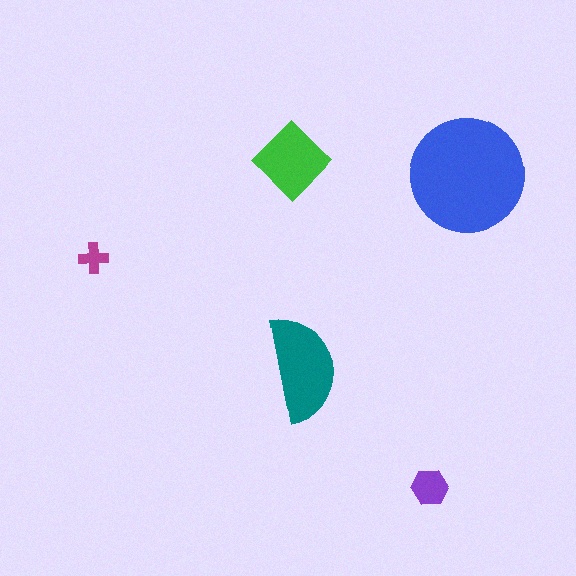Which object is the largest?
The blue circle.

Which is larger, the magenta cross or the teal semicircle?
The teal semicircle.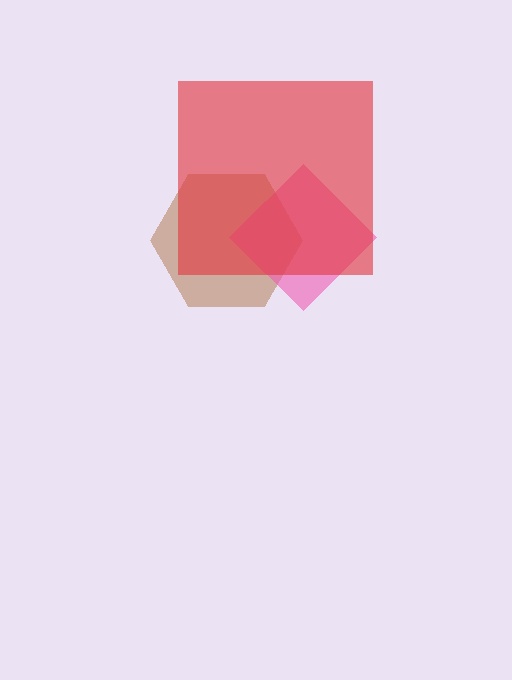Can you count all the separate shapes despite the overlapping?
Yes, there are 3 separate shapes.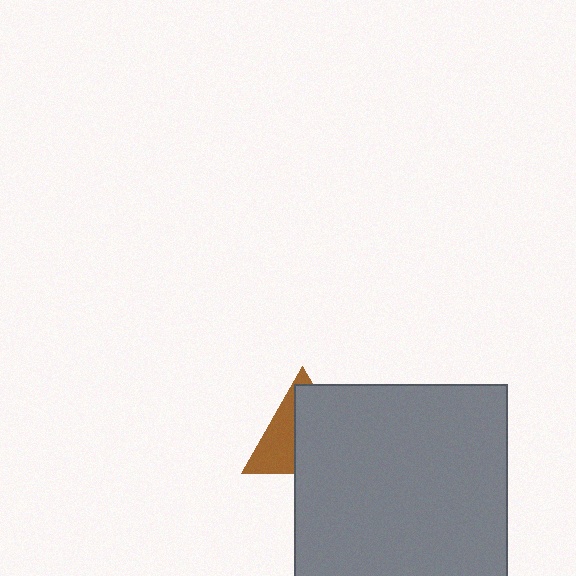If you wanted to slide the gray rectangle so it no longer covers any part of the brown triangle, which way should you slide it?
Slide it right — that is the most direct way to separate the two shapes.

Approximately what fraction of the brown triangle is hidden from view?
Roughly 61% of the brown triangle is hidden behind the gray rectangle.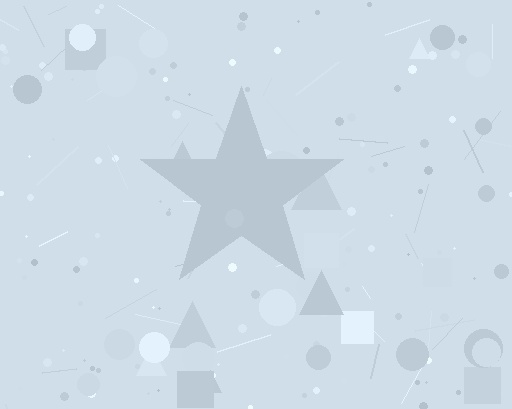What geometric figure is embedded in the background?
A star is embedded in the background.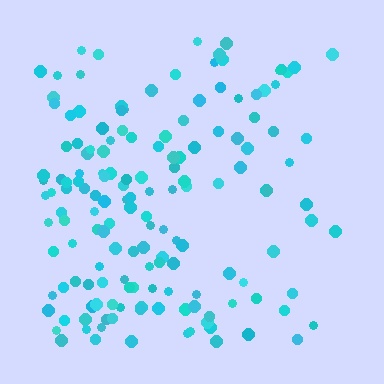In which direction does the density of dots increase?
From right to left, with the left side densest.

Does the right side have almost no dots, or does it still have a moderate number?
Still a moderate number, just noticeably fewer than the left.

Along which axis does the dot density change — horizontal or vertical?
Horizontal.